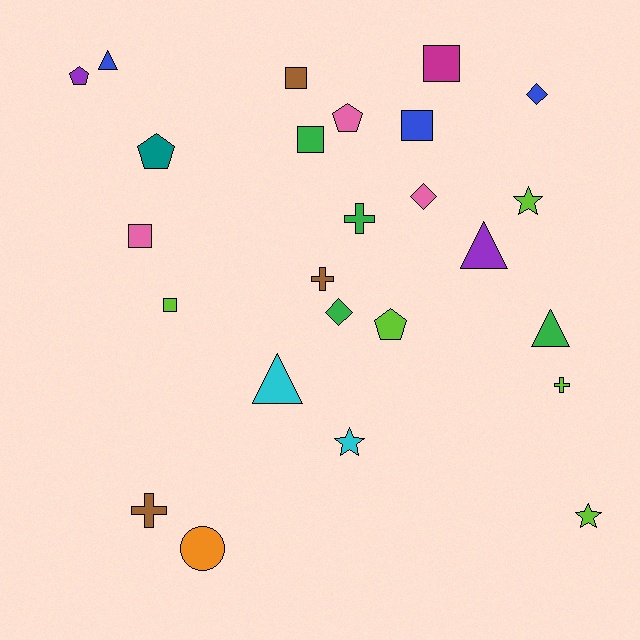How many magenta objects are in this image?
There is 1 magenta object.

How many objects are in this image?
There are 25 objects.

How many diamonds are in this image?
There are 3 diamonds.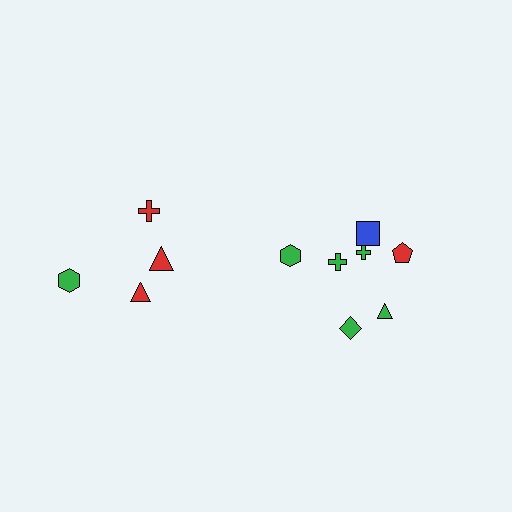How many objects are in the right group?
There are 7 objects.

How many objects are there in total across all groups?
There are 11 objects.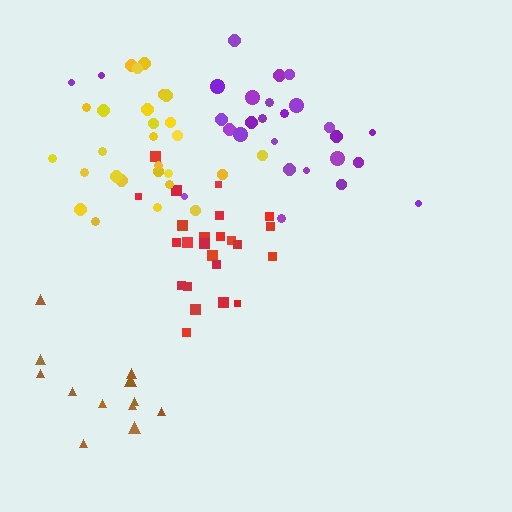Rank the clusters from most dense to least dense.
red, yellow, purple, brown.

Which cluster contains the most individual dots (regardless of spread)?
Purple (27).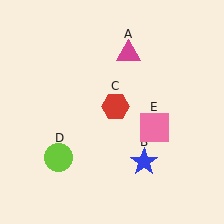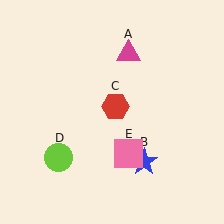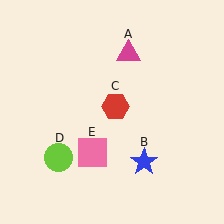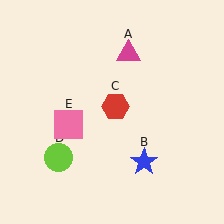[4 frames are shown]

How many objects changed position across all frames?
1 object changed position: pink square (object E).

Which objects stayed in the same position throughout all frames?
Magenta triangle (object A) and blue star (object B) and red hexagon (object C) and lime circle (object D) remained stationary.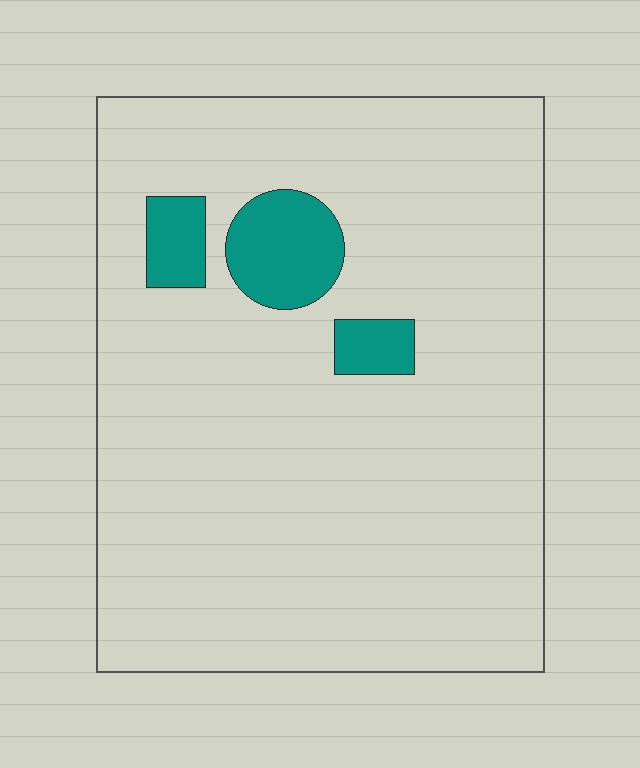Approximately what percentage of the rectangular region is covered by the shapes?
Approximately 10%.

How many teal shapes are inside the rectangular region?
3.